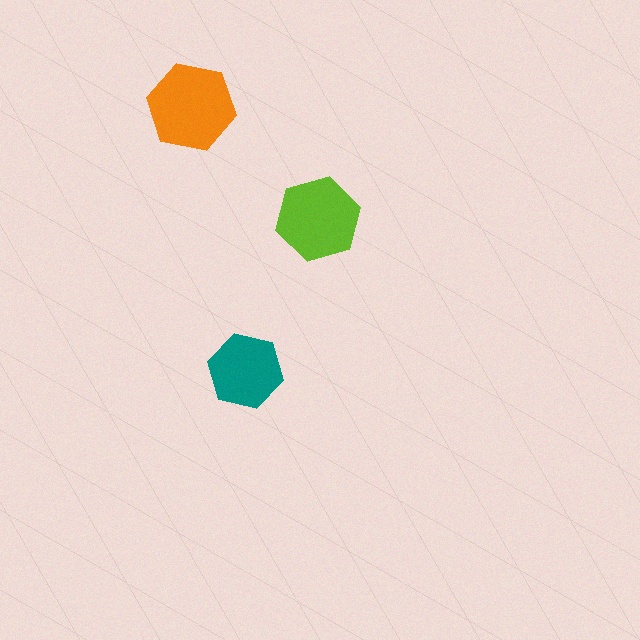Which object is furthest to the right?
The lime hexagon is rightmost.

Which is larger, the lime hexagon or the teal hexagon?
The lime one.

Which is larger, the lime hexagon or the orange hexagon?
The orange one.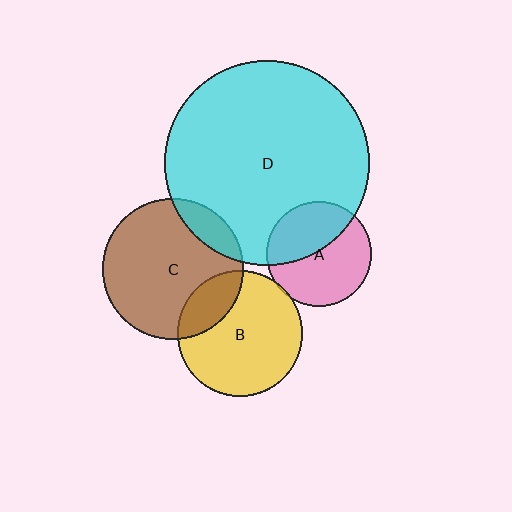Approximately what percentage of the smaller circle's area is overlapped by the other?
Approximately 5%.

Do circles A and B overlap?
Yes.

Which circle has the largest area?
Circle D (cyan).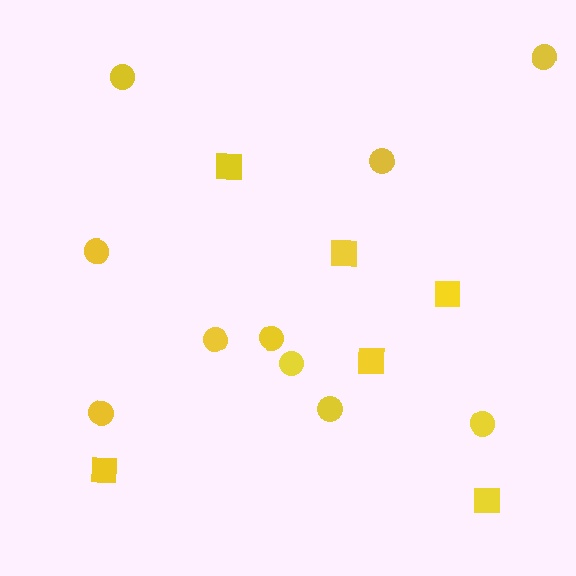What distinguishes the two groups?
There are 2 groups: one group of squares (6) and one group of circles (10).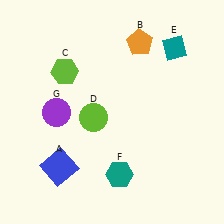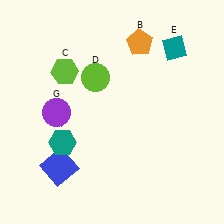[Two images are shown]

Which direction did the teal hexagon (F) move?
The teal hexagon (F) moved left.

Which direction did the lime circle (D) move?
The lime circle (D) moved up.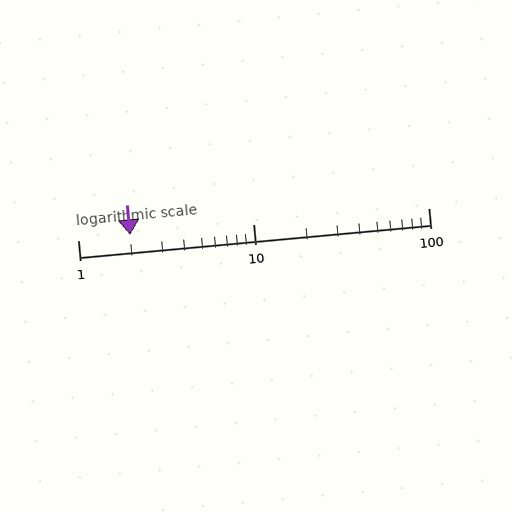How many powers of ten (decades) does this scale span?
The scale spans 2 decades, from 1 to 100.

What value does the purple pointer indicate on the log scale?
The pointer indicates approximately 2.